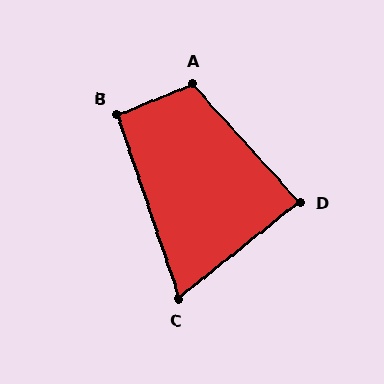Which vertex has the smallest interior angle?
C, at approximately 70 degrees.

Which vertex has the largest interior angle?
A, at approximately 110 degrees.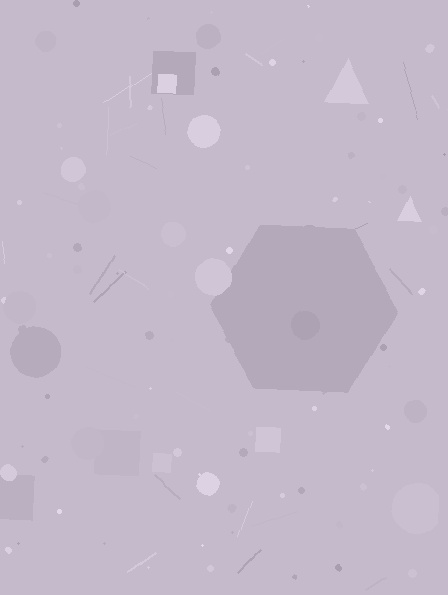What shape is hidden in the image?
A hexagon is hidden in the image.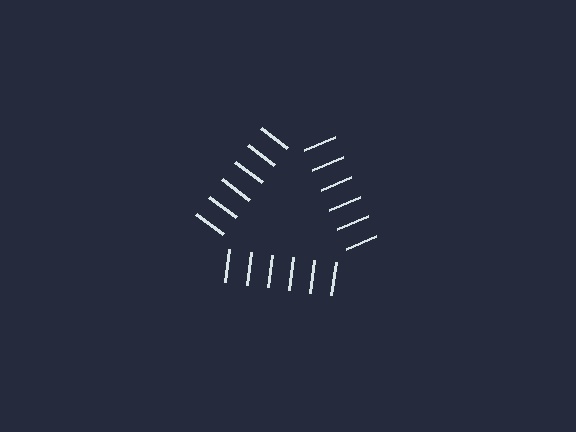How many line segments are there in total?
18 — 6 along each of the 3 edges.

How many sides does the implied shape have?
3 sides — the line-ends trace a triangle.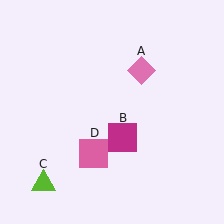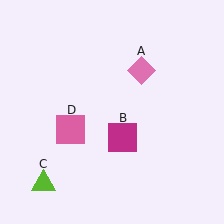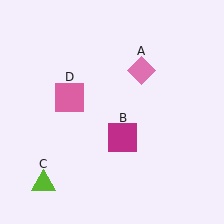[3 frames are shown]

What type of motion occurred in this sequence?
The pink square (object D) rotated clockwise around the center of the scene.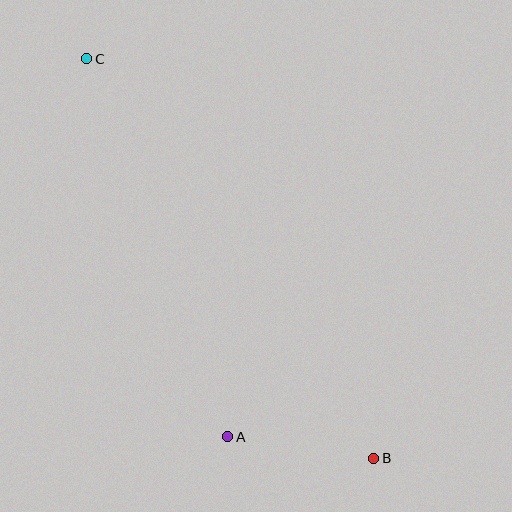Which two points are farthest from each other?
Points B and C are farthest from each other.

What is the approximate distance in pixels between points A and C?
The distance between A and C is approximately 403 pixels.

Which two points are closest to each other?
Points A and B are closest to each other.